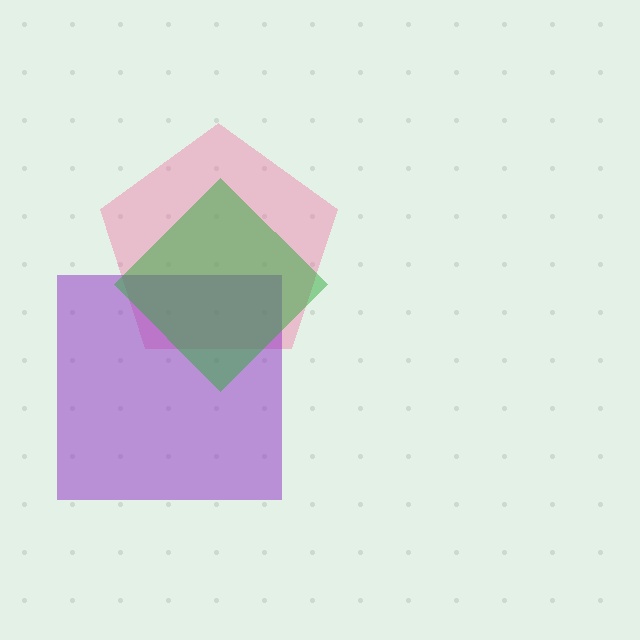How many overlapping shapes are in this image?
There are 3 overlapping shapes in the image.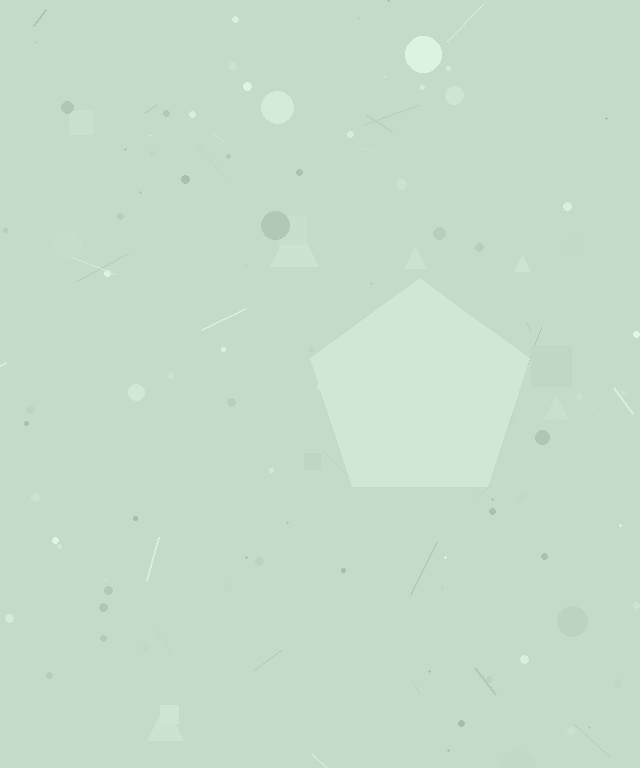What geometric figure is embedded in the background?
A pentagon is embedded in the background.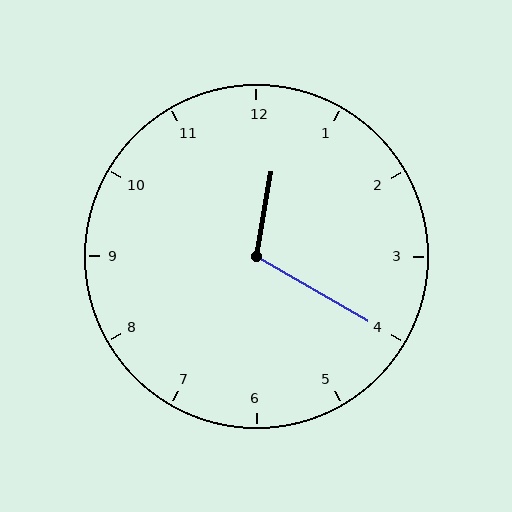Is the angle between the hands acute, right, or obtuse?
It is obtuse.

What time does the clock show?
12:20.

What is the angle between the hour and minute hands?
Approximately 110 degrees.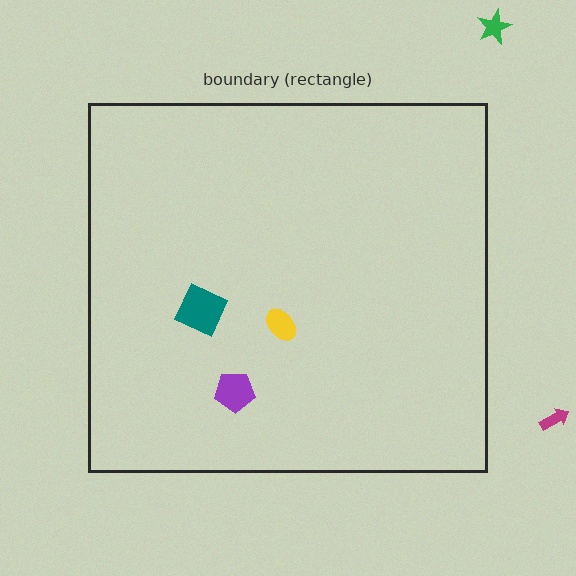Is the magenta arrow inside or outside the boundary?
Outside.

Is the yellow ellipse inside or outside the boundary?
Inside.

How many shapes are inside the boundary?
3 inside, 2 outside.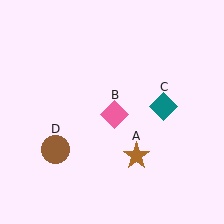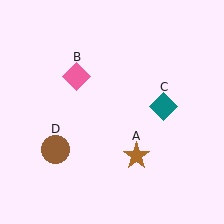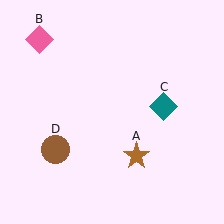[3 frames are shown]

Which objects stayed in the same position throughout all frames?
Brown star (object A) and teal diamond (object C) and brown circle (object D) remained stationary.